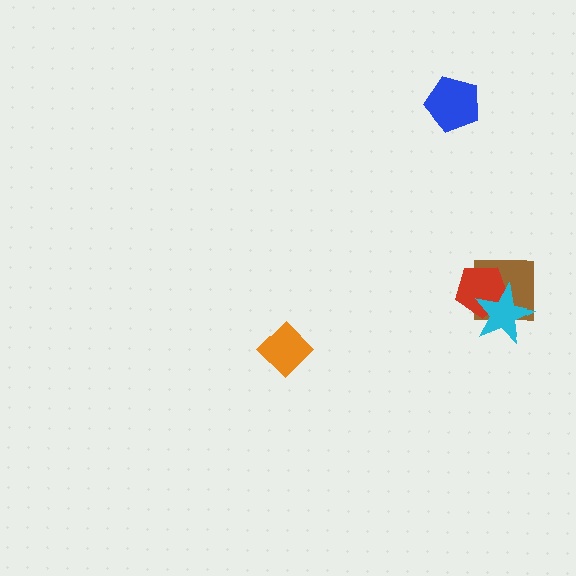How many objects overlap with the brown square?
2 objects overlap with the brown square.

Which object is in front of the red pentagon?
The cyan star is in front of the red pentagon.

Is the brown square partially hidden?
Yes, it is partially covered by another shape.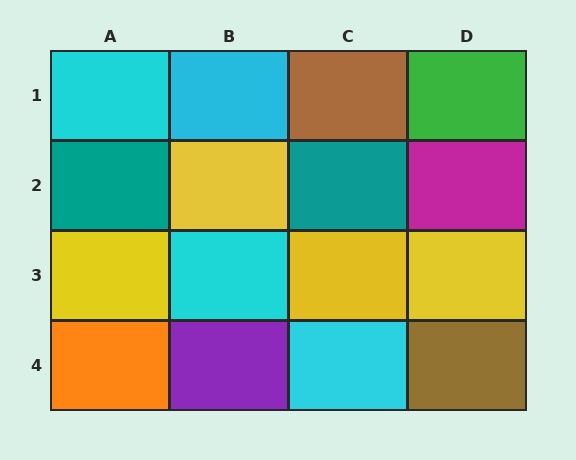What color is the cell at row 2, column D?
Magenta.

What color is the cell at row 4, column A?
Orange.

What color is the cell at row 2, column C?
Teal.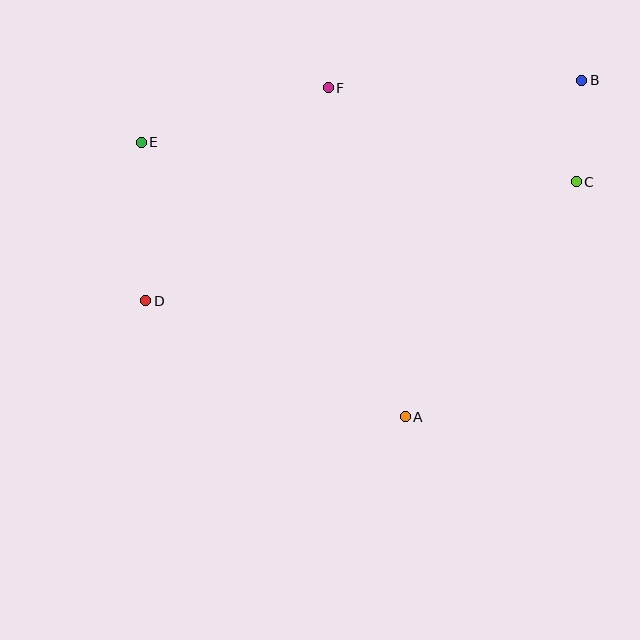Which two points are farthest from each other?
Points B and D are farthest from each other.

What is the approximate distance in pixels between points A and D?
The distance between A and D is approximately 284 pixels.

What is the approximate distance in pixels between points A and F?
The distance between A and F is approximately 338 pixels.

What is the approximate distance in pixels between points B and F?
The distance between B and F is approximately 254 pixels.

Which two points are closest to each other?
Points B and C are closest to each other.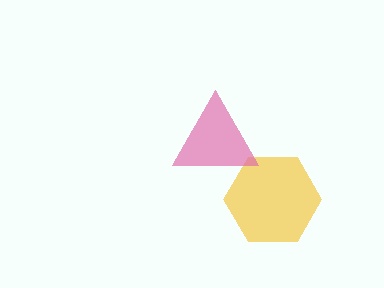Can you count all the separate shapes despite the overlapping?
Yes, there are 2 separate shapes.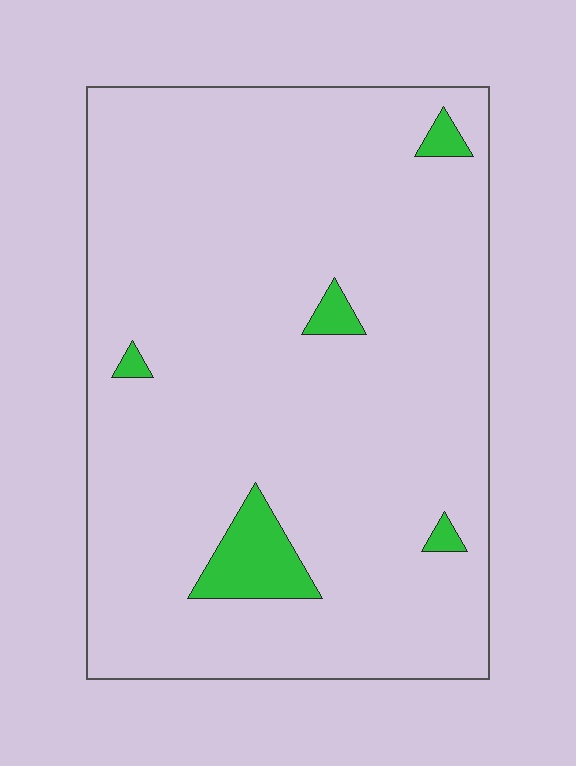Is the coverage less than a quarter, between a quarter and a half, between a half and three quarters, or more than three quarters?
Less than a quarter.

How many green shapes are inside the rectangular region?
5.